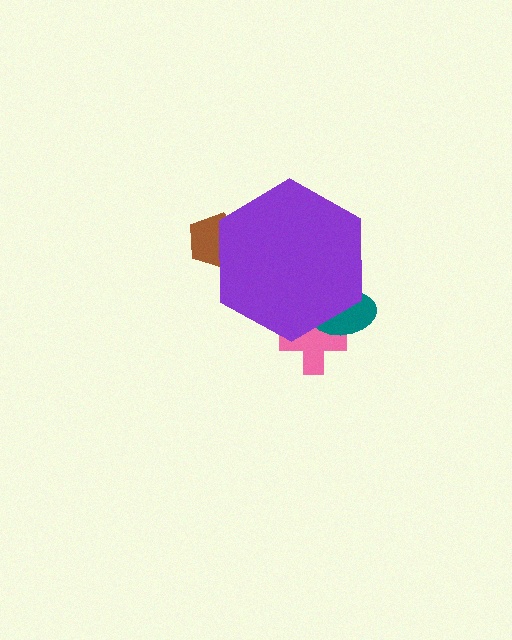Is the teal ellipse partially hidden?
Yes, the teal ellipse is partially hidden behind the purple hexagon.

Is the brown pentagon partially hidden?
Yes, the brown pentagon is partially hidden behind the purple hexagon.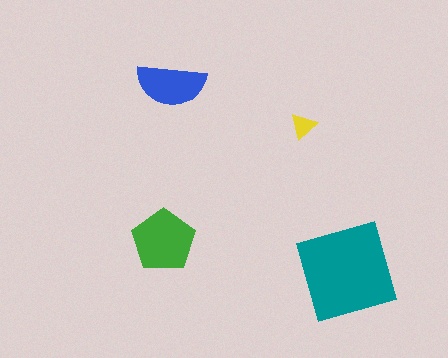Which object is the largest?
The teal diamond.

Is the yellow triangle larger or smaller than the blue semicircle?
Smaller.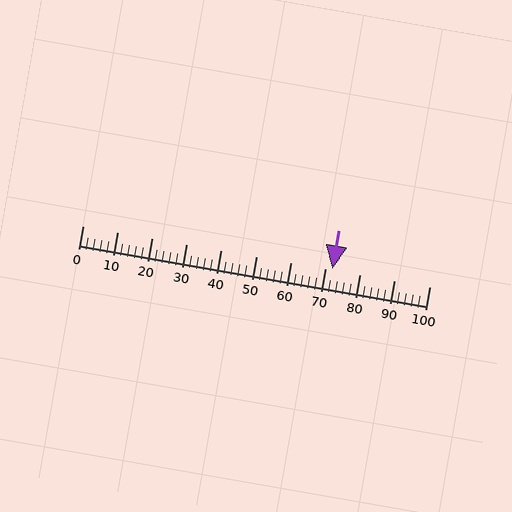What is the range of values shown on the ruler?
The ruler shows values from 0 to 100.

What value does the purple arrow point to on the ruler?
The purple arrow points to approximately 72.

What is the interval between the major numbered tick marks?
The major tick marks are spaced 10 units apart.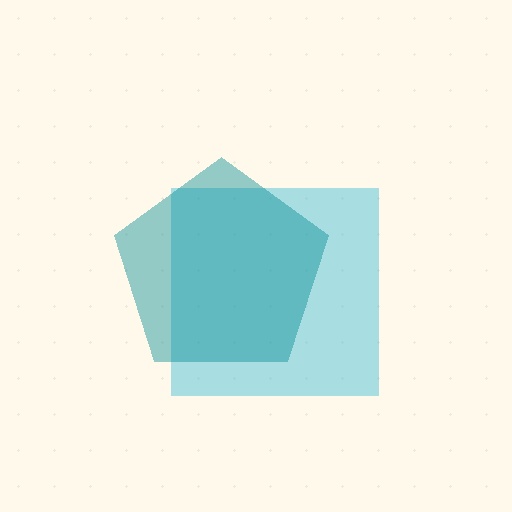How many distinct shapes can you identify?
There are 2 distinct shapes: a cyan square, a teal pentagon.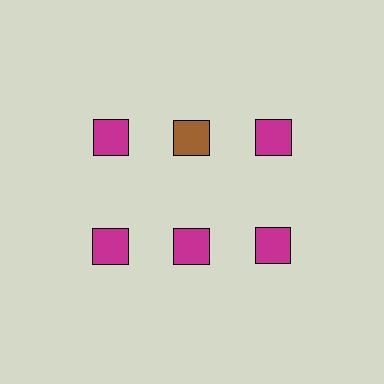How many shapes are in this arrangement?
There are 6 shapes arranged in a grid pattern.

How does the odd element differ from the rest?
It has a different color: brown instead of magenta.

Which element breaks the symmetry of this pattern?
The brown square in the top row, second from left column breaks the symmetry. All other shapes are magenta squares.